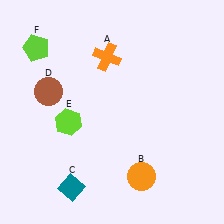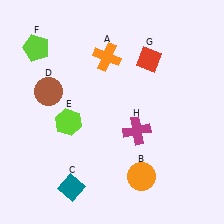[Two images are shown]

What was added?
A red diamond (G), a magenta cross (H) were added in Image 2.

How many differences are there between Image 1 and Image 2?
There are 2 differences between the two images.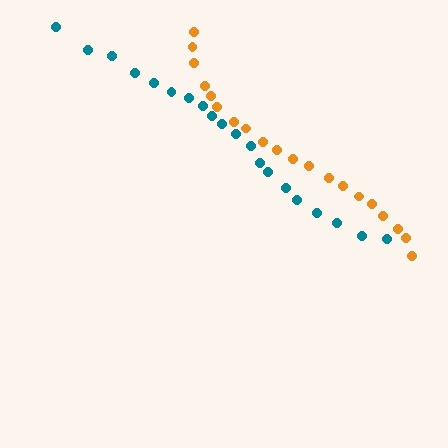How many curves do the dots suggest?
There are 2 distinct paths.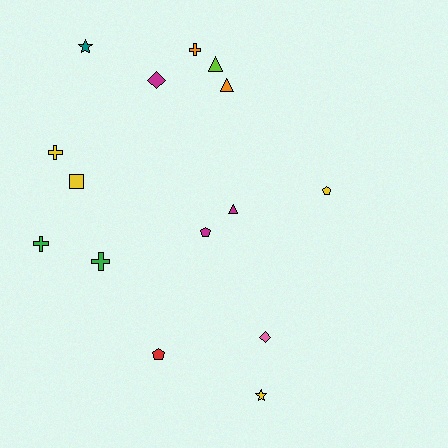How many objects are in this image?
There are 15 objects.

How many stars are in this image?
There are 2 stars.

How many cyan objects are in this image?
There are no cyan objects.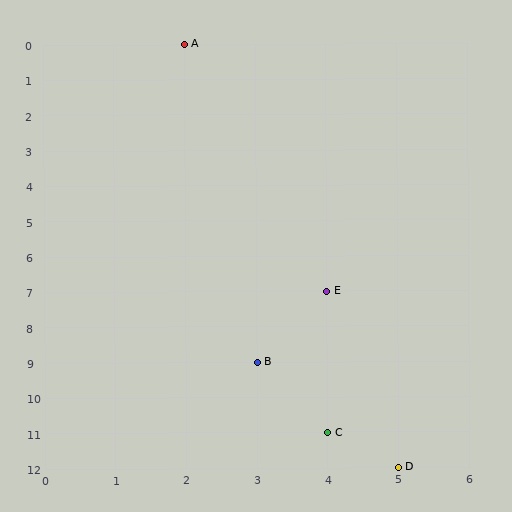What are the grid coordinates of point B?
Point B is at grid coordinates (3, 9).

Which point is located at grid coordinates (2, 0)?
Point A is at (2, 0).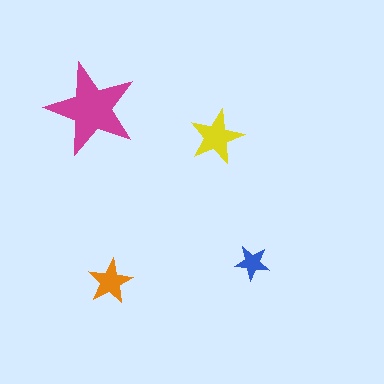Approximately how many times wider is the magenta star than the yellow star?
About 1.5 times wider.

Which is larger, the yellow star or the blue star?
The yellow one.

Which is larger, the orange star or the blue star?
The orange one.